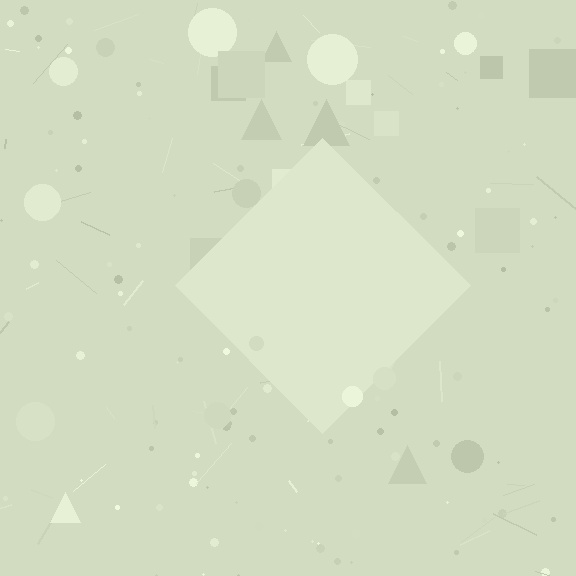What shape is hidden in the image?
A diamond is hidden in the image.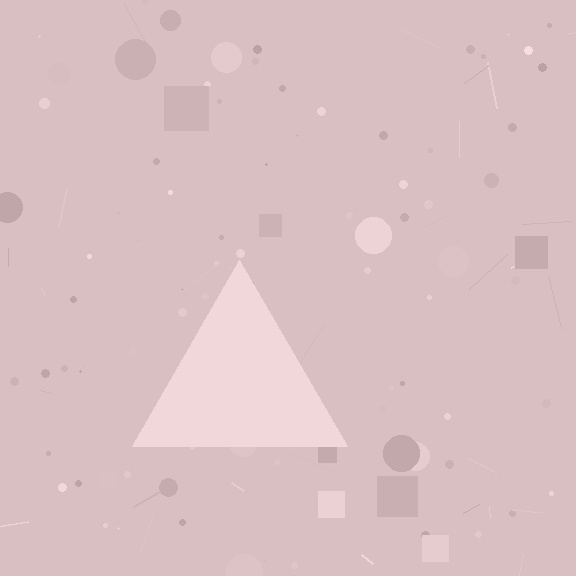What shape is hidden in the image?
A triangle is hidden in the image.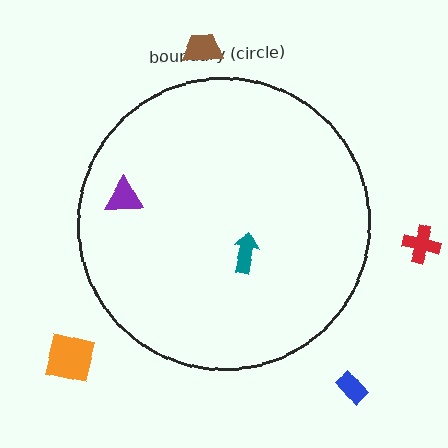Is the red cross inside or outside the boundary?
Outside.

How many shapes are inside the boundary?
2 inside, 4 outside.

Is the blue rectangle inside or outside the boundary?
Outside.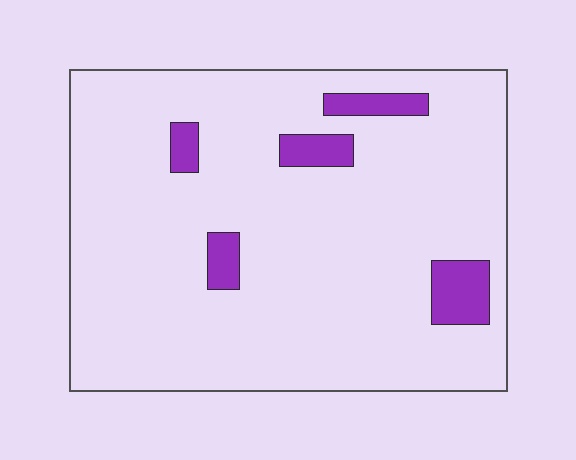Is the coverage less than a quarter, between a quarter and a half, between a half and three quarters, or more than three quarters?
Less than a quarter.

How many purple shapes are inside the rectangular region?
5.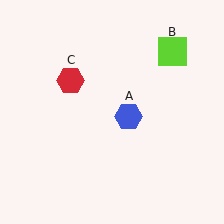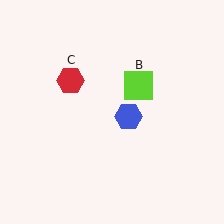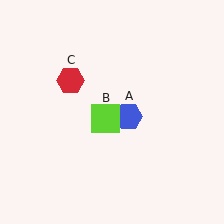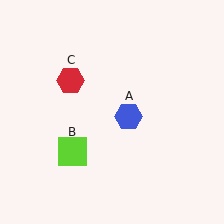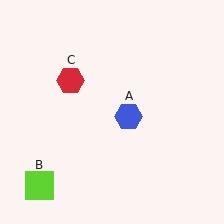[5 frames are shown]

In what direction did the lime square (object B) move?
The lime square (object B) moved down and to the left.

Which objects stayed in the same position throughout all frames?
Blue hexagon (object A) and red hexagon (object C) remained stationary.